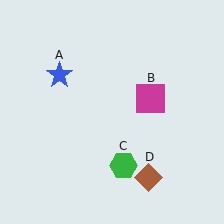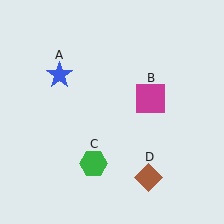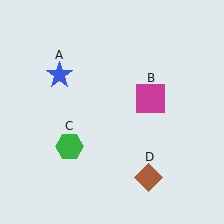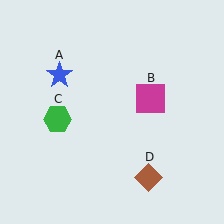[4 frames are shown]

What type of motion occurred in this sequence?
The green hexagon (object C) rotated clockwise around the center of the scene.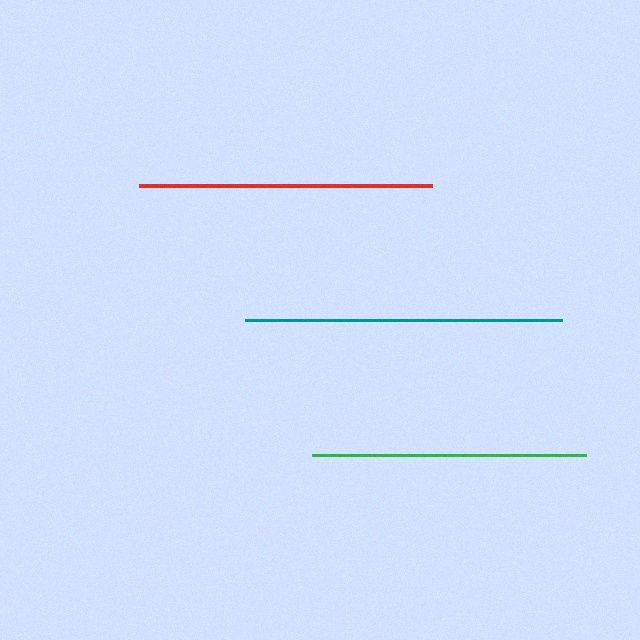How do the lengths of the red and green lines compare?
The red and green lines are approximately the same length.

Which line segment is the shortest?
The green line is the shortest at approximately 274 pixels.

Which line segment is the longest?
The teal line is the longest at approximately 317 pixels.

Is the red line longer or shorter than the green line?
The red line is longer than the green line.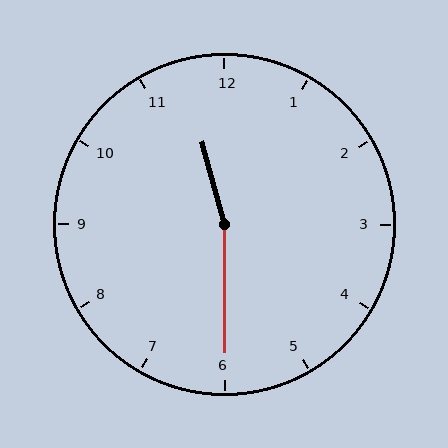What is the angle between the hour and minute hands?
Approximately 165 degrees.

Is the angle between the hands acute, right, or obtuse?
It is obtuse.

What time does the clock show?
11:30.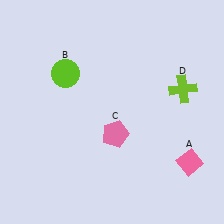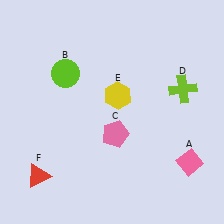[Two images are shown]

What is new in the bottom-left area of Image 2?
A red triangle (F) was added in the bottom-left area of Image 2.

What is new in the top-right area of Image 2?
A yellow hexagon (E) was added in the top-right area of Image 2.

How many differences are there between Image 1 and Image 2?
There are 2 differences between the two images.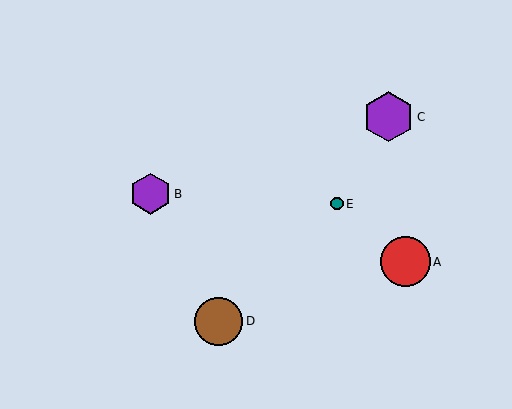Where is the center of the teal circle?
The center of the teal circle is at (337, 204).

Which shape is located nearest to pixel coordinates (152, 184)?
The purple hexagon (labeled B) at (150, 194) is nearest to that location.